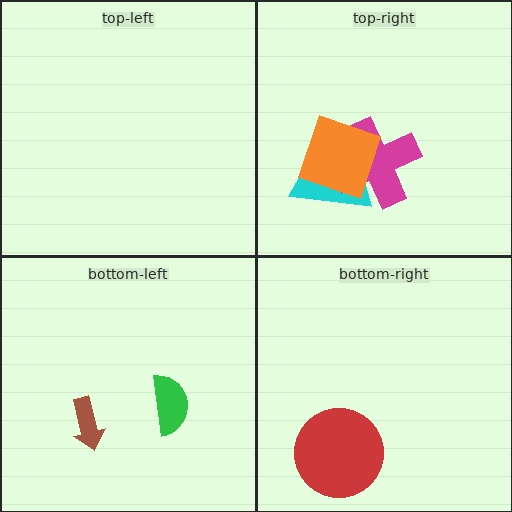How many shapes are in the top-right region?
3.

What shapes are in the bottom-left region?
The green semicircle, the brown arrow.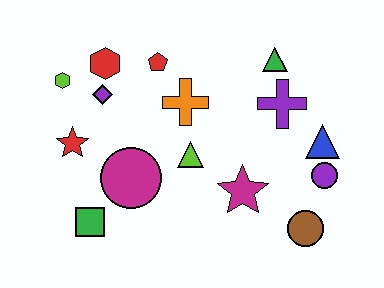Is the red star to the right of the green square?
No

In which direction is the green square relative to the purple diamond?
The green square is below the purple diamond.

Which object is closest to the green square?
The magenta circle is closest to the green square.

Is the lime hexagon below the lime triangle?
No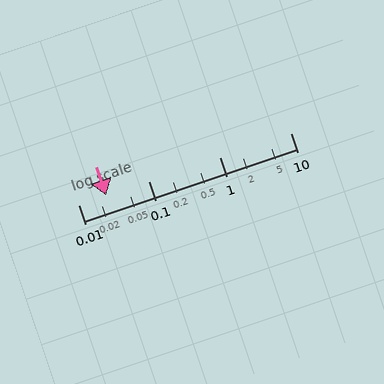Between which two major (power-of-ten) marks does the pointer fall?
The pointer is between 0.01 and 0.1.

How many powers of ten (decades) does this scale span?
The scale spans 3 decades, from 0.01 to 10.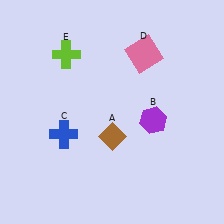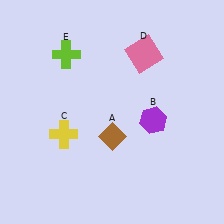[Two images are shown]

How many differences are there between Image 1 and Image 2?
There is 1 difference between the two images.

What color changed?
The cross (C) changed from blue in Image 1 to yellow in Image 2.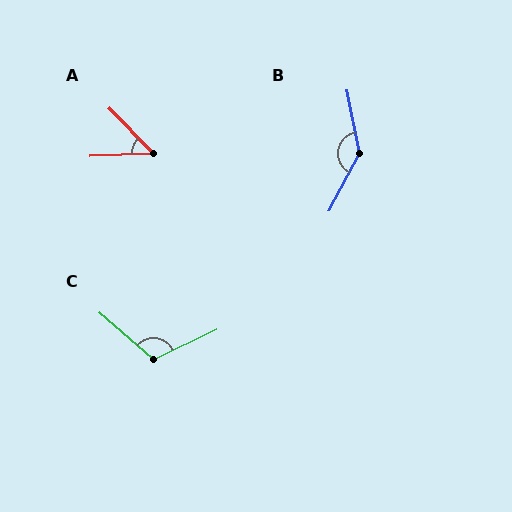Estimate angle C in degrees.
Approximately 113 degrees.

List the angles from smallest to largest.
A (47°), C (113°), B (141°).